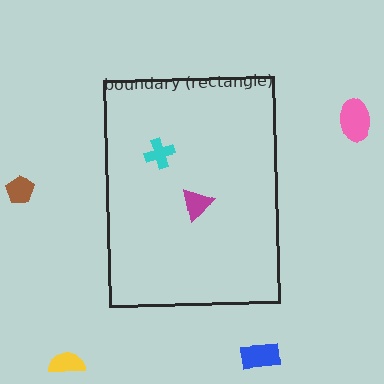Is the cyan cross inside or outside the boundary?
Inside.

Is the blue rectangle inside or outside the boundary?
Outside.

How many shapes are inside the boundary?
2 inside, 4 outside.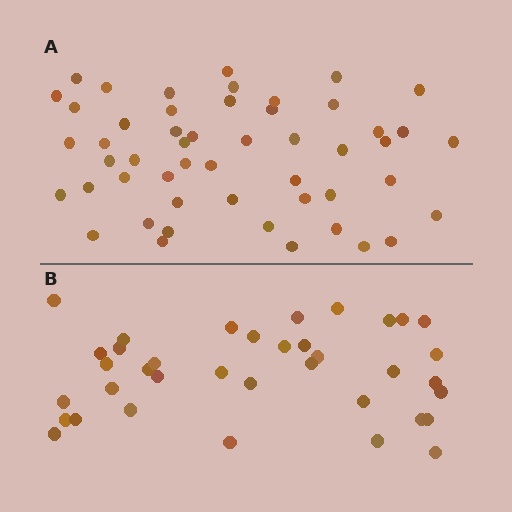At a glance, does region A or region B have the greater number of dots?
Region A (the top region) has more dots.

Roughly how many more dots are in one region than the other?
Region A has approximately 15 more dots than region B.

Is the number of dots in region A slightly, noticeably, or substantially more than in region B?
Region A has noticeably more, but not dramatically so. The ratio is roughly 1.4 to 1.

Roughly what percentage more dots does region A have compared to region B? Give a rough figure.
About 40% more.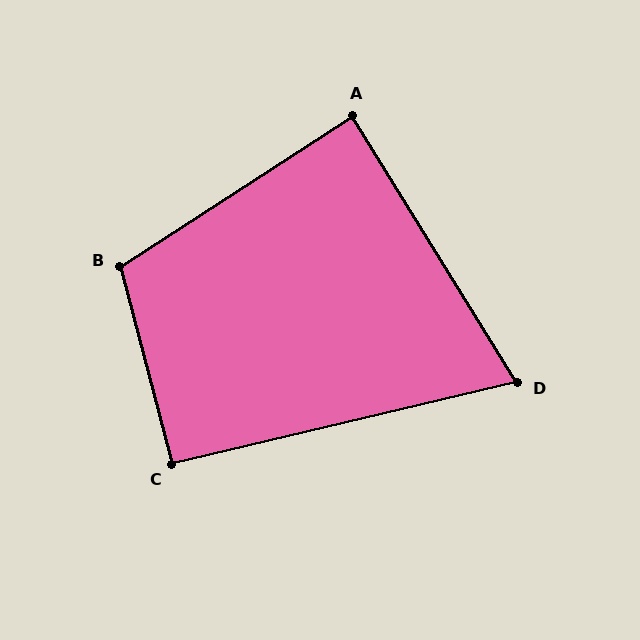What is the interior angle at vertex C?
Approximately 91 degrees (approximately right).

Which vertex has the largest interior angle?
B, at approximately 108 degrees.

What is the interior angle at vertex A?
Approximately 89 degrees (approximately right).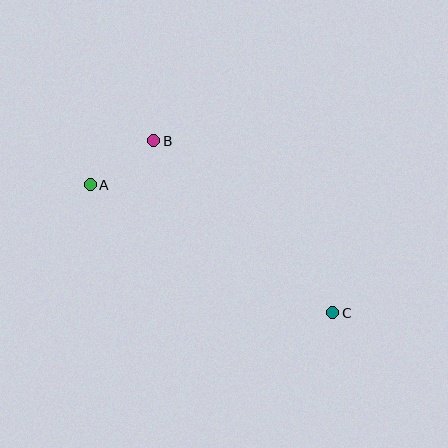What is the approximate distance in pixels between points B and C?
The distance between B and C is approximately 249 pixels.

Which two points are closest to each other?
Points A and B are closest to each other.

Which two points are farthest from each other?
Points A and C are farthest from each other.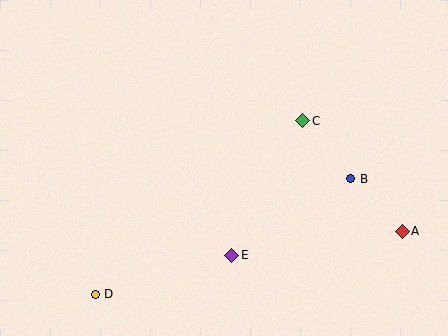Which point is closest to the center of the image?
Point E at (232, 255) is closest to the center.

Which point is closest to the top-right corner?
Point C is closest to the top-right corner.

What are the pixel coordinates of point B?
Point B is at (351, 179).